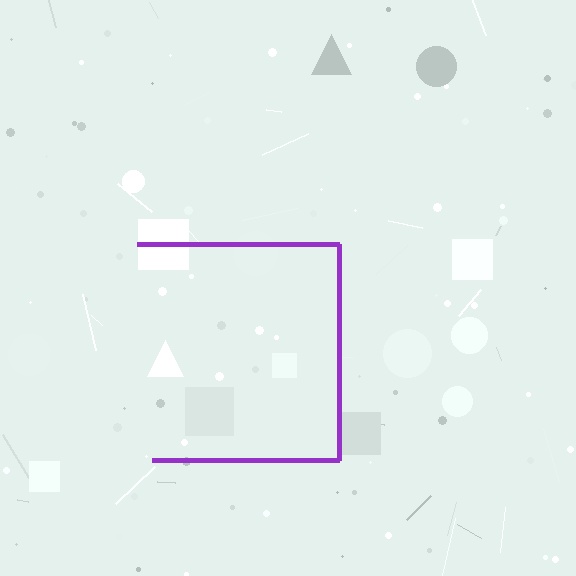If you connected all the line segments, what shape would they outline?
They would outline a square.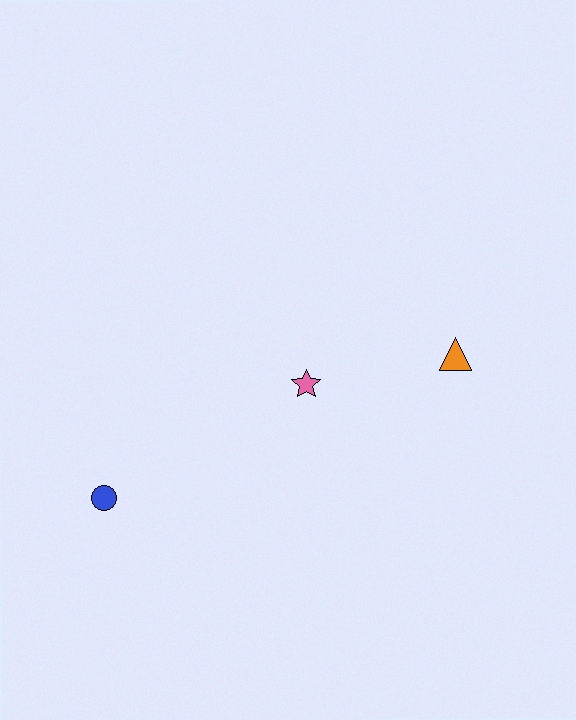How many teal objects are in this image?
There are no teal objects.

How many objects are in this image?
There are 3 objects.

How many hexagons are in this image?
There are no hexagons.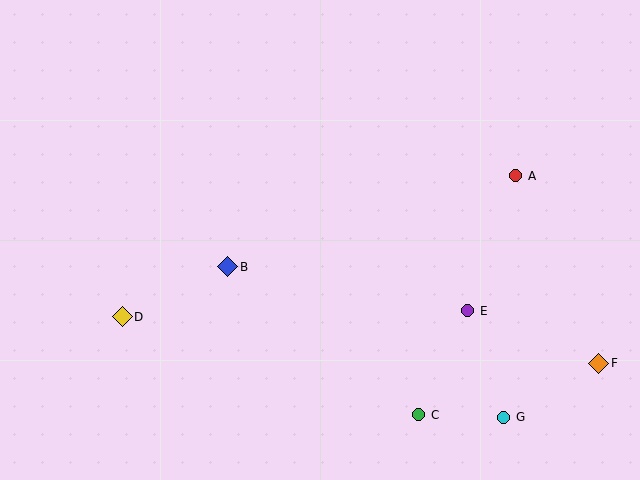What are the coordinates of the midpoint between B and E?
The midpoint between B and E is at (348, 289).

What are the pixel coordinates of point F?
Point F is at (599, 363).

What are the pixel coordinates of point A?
Point A is at (516, 176).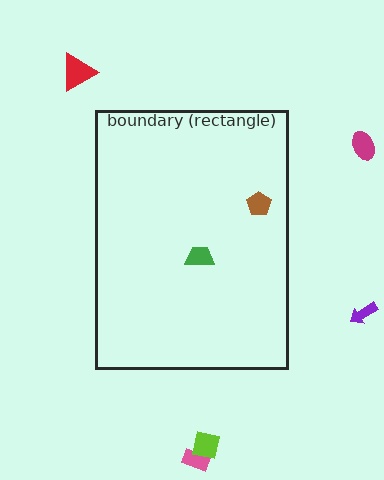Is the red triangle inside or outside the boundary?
Outside.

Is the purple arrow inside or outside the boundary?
Outside.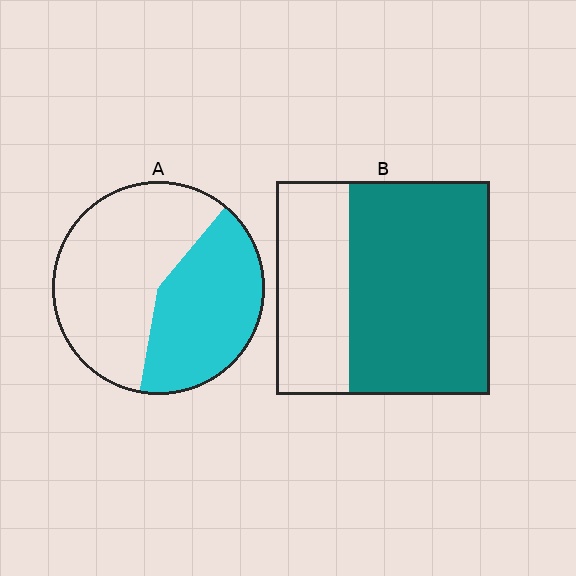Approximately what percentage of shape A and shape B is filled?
A is approximately 40% and B is approximately 65%.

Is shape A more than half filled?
No.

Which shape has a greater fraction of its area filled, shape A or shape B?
Shape B.